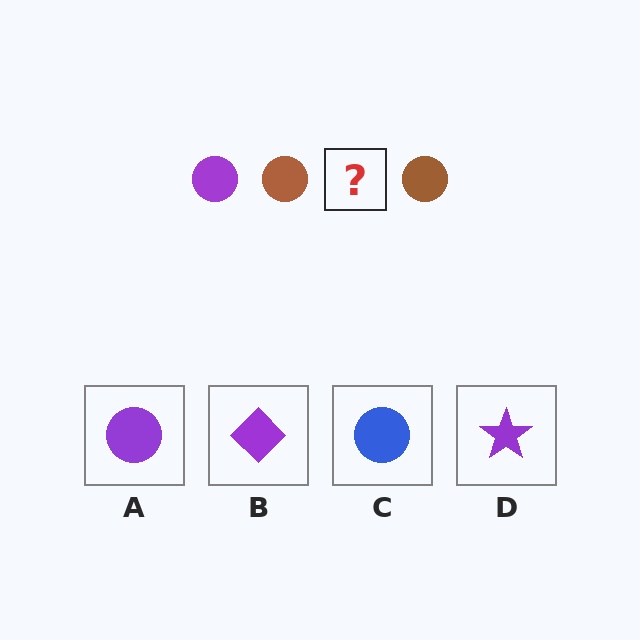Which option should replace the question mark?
Option A.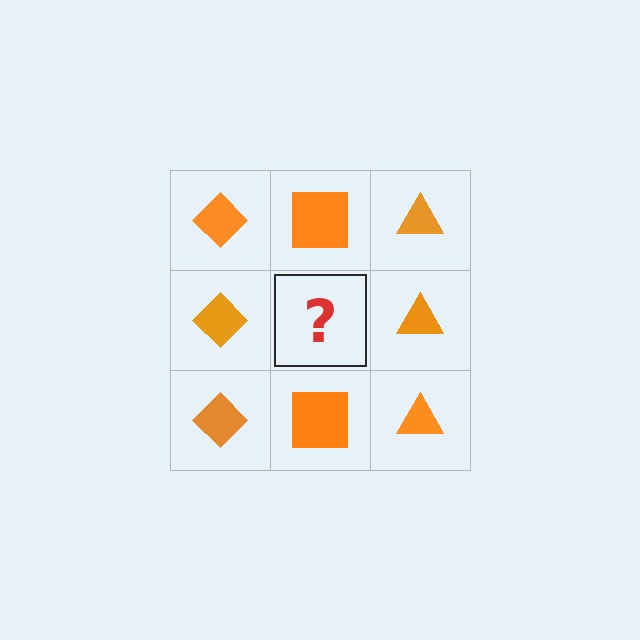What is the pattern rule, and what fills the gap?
The rule is that each column has a consistent shape. The gap should be filled with an orange square.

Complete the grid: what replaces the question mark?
The question mark should be replaced with an orange square.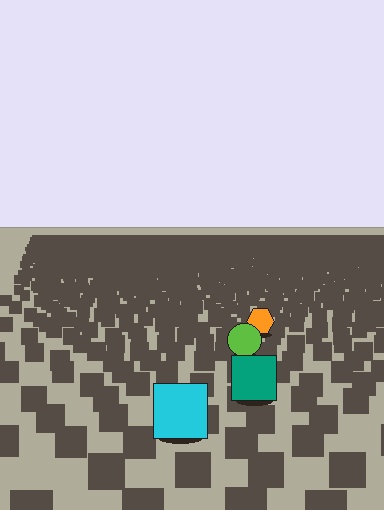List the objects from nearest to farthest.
From nearest to farthest: the cyan square, the teal square, the lime circle, the orange hexagon.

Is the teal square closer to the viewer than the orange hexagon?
Yes. The teal square is closer — you can tell from the texture gradient: the ground texture is coarser near it.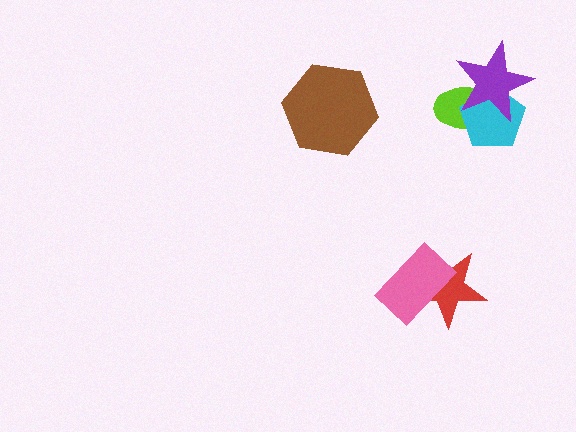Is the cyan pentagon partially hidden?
Yes, it is partially covered by another shape.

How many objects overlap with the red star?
1 object overlaps with the red star.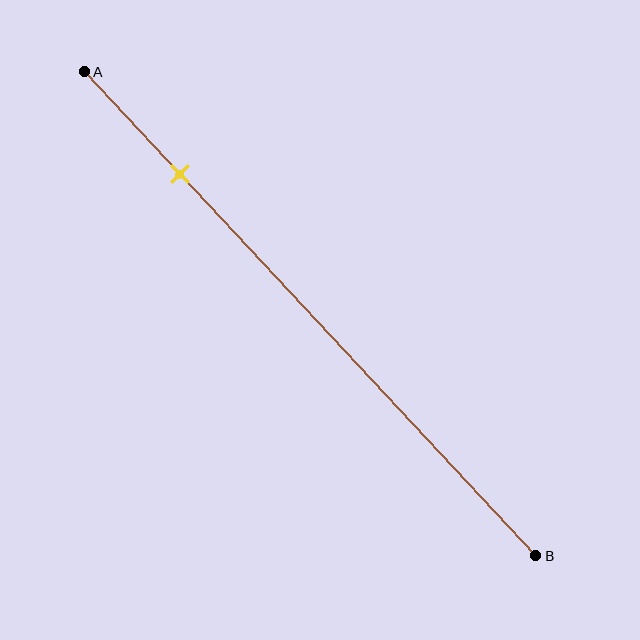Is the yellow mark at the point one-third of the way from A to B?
No, the mark is at about 20% from A, not at the 33% one-third point.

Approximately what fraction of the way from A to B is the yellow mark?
The yellow mark is approximately 20% of the way from A to B.